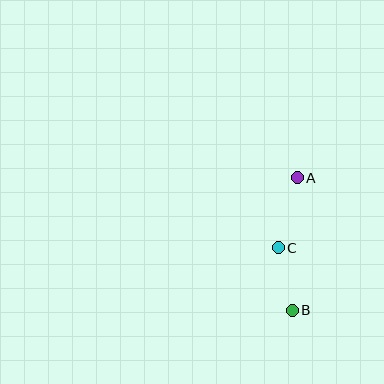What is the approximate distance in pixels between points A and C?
The distance between A and C is approximately 73 pixels.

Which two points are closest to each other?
Points B and C are closest to each other.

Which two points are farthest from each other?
Points A and B are farthest from each other.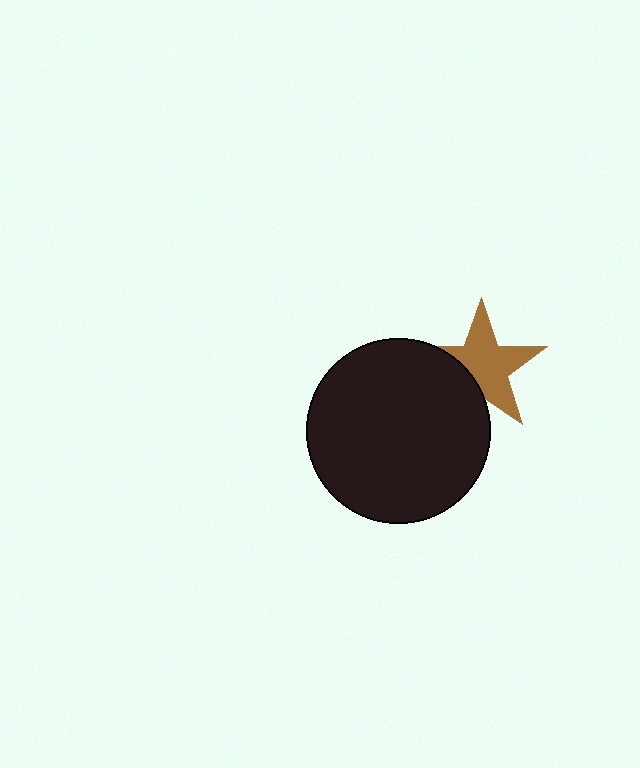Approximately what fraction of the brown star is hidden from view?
Roughly 31% of the brown star is hidden behind the black circle.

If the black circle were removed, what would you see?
You would see the complete brown star.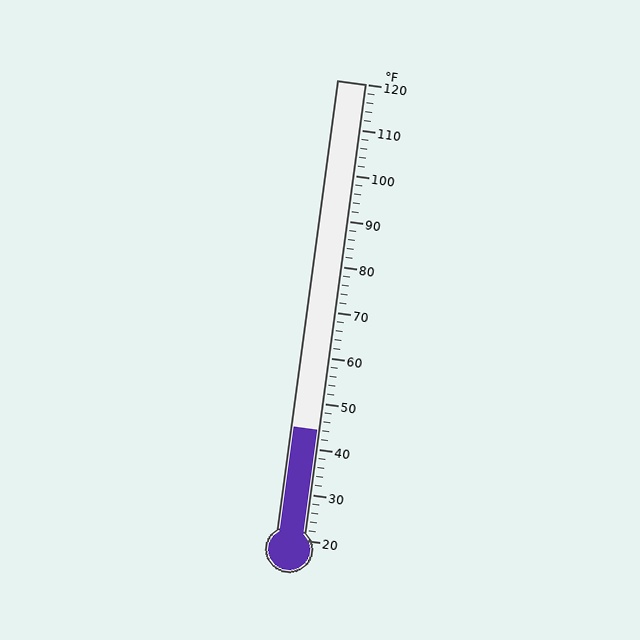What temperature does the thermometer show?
The thermometer shows approximately 44°F.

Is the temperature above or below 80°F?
The temperature is below 80°F.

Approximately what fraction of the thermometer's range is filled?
The thermometer is filled to approximately 25% of its range.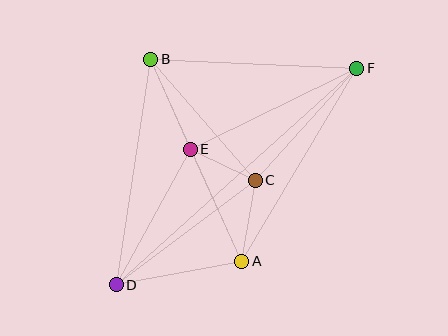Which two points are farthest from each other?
Points D and F are farthest from each other.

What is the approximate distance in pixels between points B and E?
The distance between B and E is approximately 98 pixels.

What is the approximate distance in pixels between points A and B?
The distance between A and B is approximately 222 pixels.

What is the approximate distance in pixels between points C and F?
The distance between C and F is approximately 151 pixels.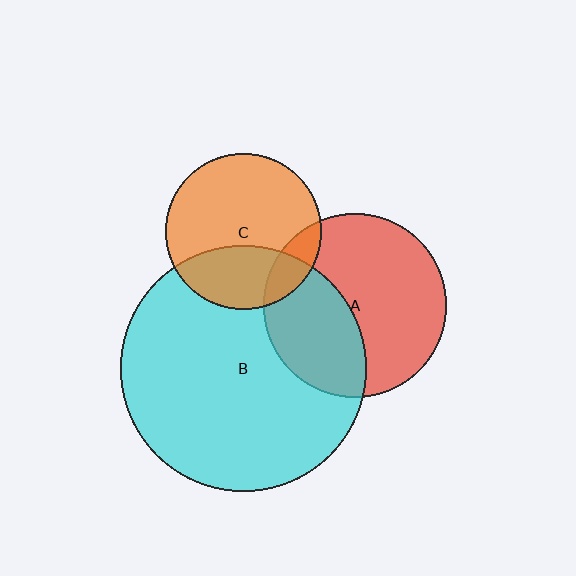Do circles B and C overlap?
Yes.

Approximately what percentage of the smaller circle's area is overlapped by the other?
Approximately 35%.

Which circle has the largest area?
Circle B (cyan).